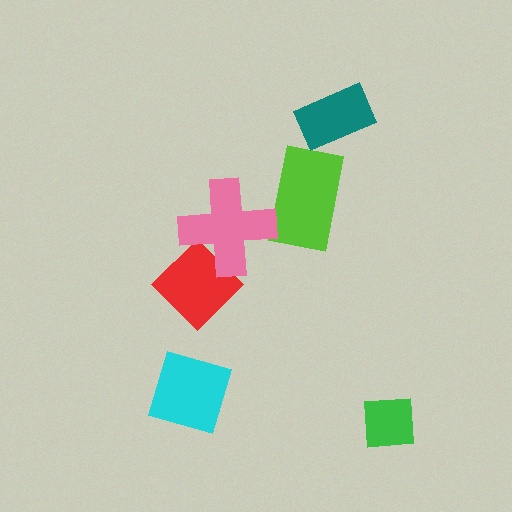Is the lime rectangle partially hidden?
Yes, it is partially covered by another shape.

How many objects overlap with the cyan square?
0 objects overlap with the cyan square.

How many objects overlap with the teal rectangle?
0 objects overlap with the teal rectangle.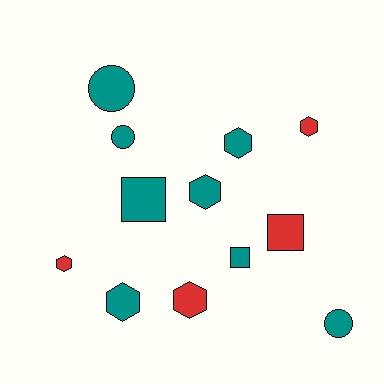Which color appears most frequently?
Teal, with 8 objects.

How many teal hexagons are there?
There are 3 teal hexagons.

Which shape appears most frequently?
Hexagon, with 6 objects.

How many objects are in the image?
There are 12 objects.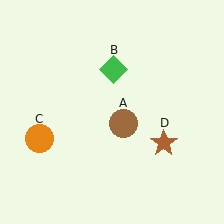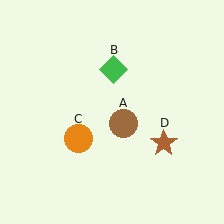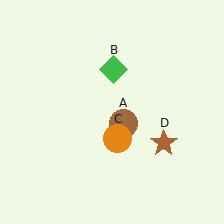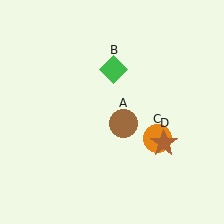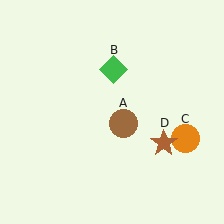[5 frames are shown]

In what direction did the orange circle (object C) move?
The orange circle (object C) moved right.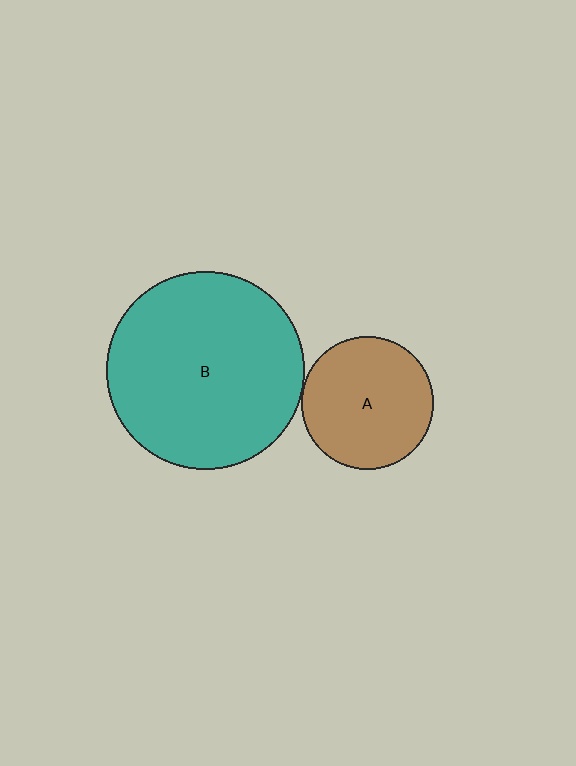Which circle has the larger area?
Circle B (teal).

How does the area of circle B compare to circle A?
Approximately 2.2 times.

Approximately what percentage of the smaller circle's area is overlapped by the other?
Approximately 5%.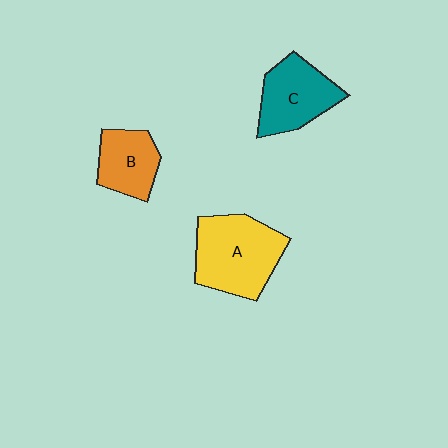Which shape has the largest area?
Shape A (yellow).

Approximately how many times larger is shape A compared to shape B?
Approximately 1.7 times.